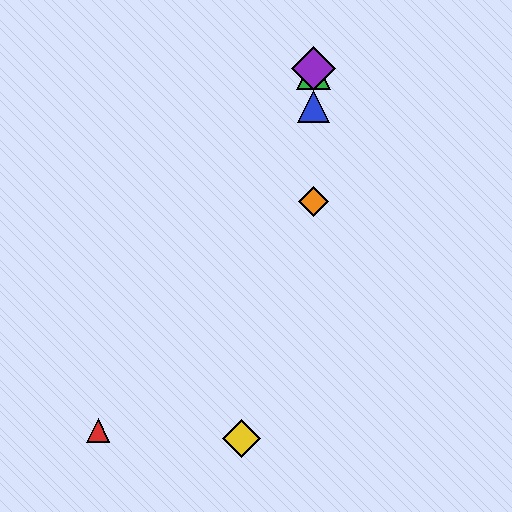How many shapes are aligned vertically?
4 shapes (the blue triangle, the green triangle, the purple diamond, the orange diamond) are aligned vertically.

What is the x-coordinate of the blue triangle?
The blue triangle is at x≈314.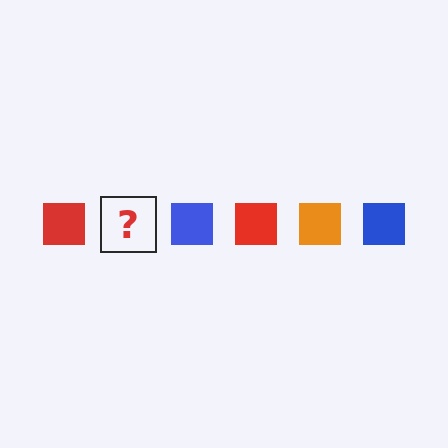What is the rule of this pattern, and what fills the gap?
The rule is that the pattern cycles through red, orange, blue squares. The gap should be filled with an orange square.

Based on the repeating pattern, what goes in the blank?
The blank should be an orange square.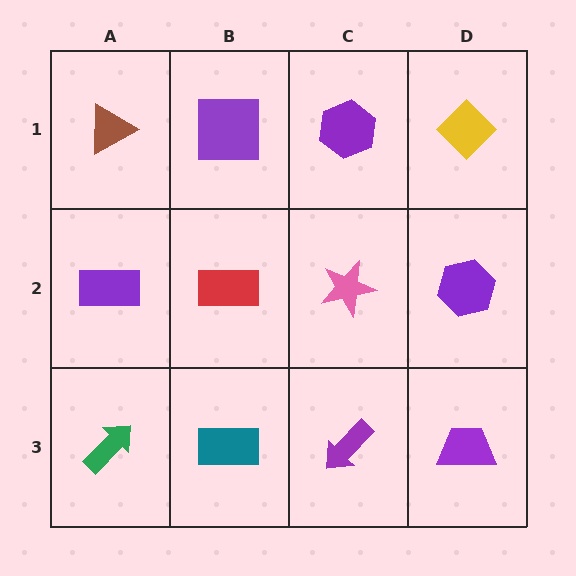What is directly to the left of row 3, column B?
A green arrow.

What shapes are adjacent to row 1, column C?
A pink star (row 2, column C), a purple square (row 1, column B), a yellow diamond (row 1, column D).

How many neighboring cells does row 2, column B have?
4.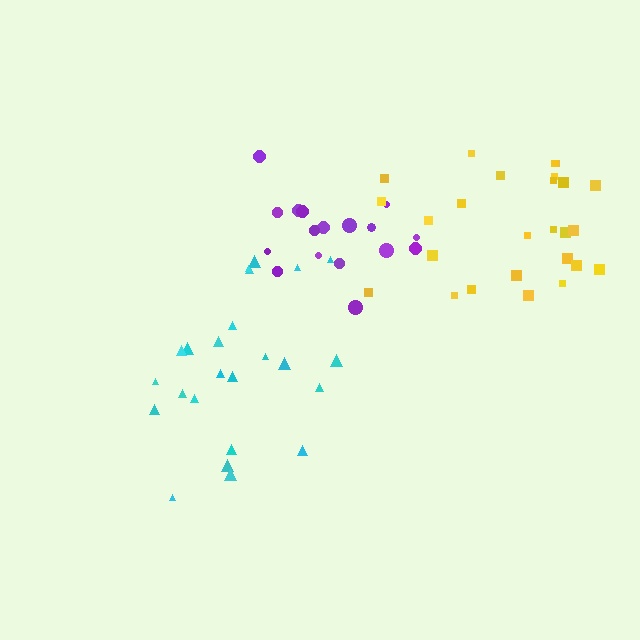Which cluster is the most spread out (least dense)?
Yellow.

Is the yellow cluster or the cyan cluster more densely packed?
Cyan.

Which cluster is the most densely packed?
Purple.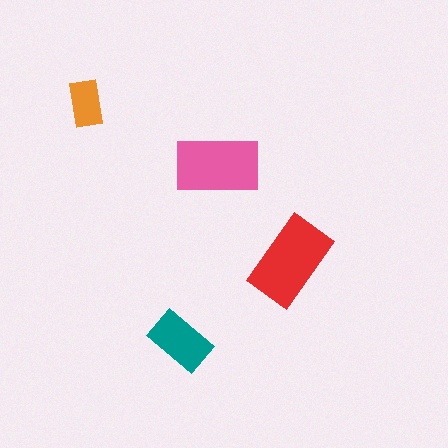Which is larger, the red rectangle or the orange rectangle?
The red one.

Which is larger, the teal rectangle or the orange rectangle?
The teal one.